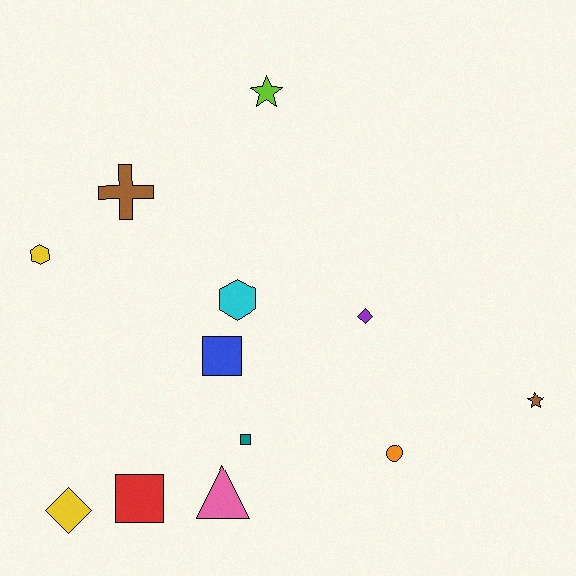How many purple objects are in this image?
There is 1 purple object.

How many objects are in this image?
There are 12 objects.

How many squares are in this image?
There are 3 squares.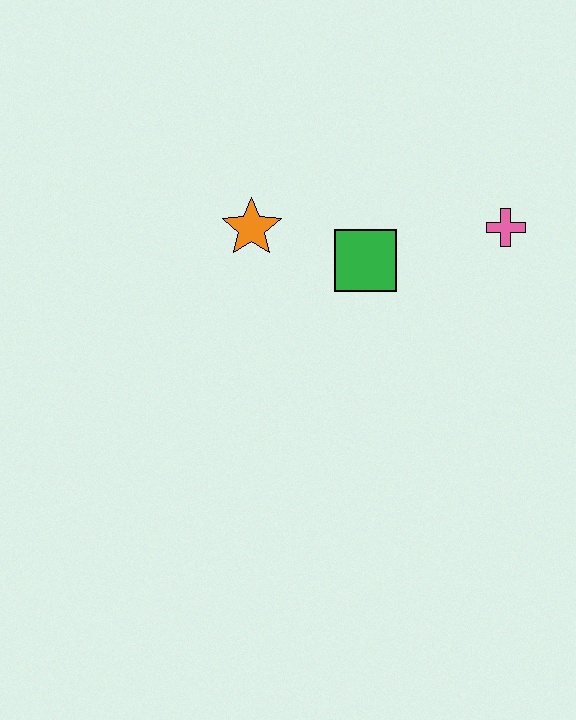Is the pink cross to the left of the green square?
No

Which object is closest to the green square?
The orange star is closest to the green square.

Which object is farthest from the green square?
The pink cross is farthest from the green square.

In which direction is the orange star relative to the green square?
The orange star is to the left of the green square.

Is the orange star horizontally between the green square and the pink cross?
No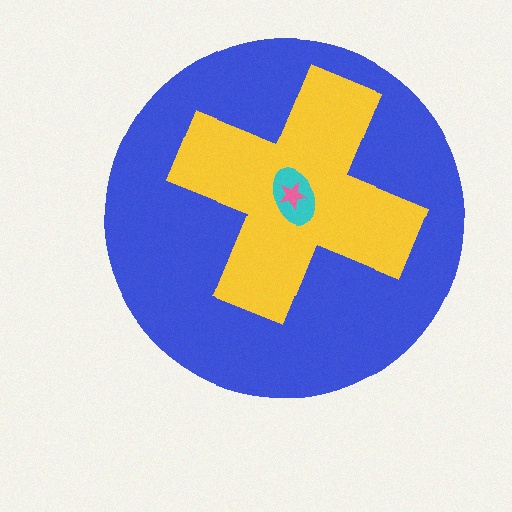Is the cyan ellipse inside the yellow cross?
Yes.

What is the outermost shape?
The blue circle.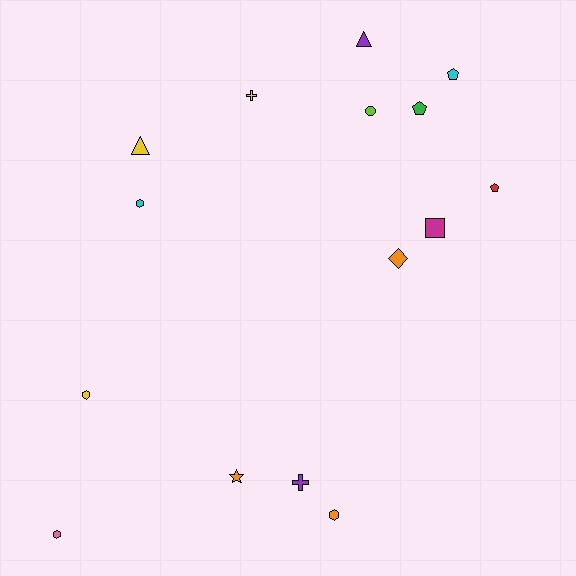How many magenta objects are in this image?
There is 1 magenta object.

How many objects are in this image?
There are 15 objects.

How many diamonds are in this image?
There is 1 diamond.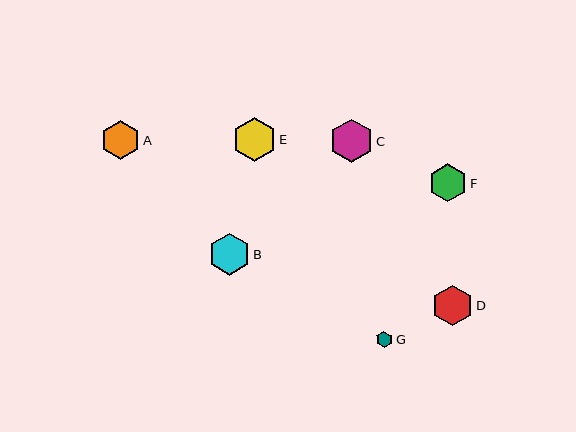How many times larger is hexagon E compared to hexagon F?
Hexagon E is approximately 1.2 times the size of hexagon F.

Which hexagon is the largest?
Hexagon E is the largest with a size of approximately 44 pixels.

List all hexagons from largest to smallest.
From largest to smallest: E, C, B, D, A, F, G.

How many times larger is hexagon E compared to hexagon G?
Hexagon E is approximately 2.6 times the size of hexagon G.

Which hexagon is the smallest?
Hexagon G is the smallest with a size of approximately 17 pixels.